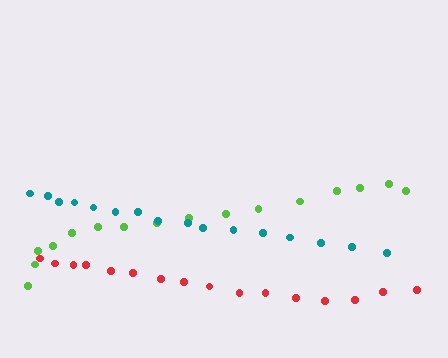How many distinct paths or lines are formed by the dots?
There are 3 distinct paths.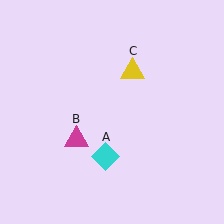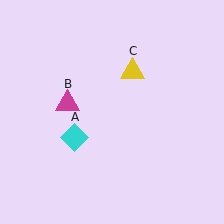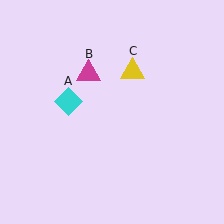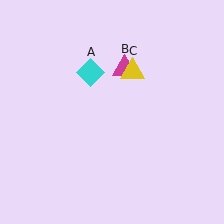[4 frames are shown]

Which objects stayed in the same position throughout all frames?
Yellow triangle (object C) remained stationary.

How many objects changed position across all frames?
2 objects changed position: cyan diamond (object A), magenta triangle (object B).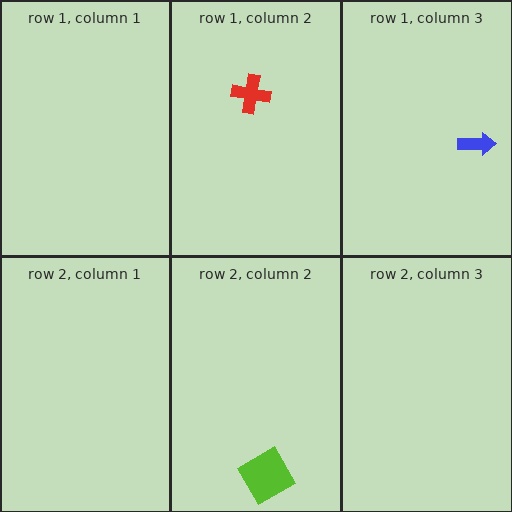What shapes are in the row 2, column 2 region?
The lime diamond.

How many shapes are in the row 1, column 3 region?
1.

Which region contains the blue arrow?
The row 1, column 3 region.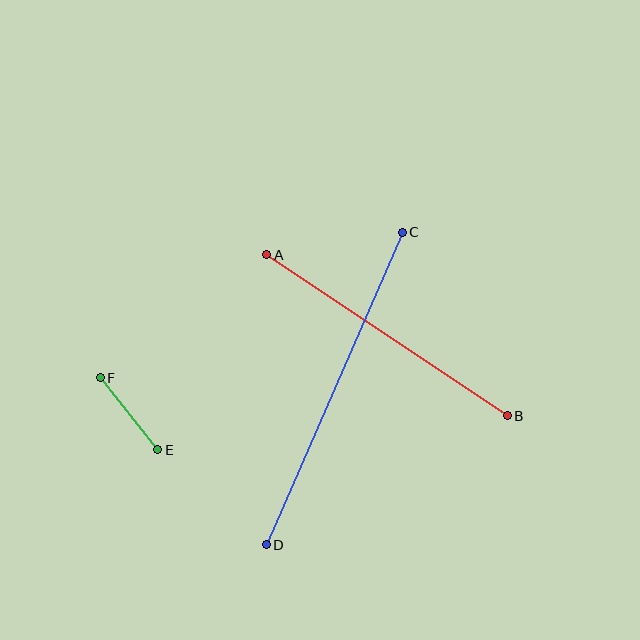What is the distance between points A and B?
The distance is approximately 289 pixels.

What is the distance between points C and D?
The distance is approximately 341 pixels.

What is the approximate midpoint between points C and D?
The midpoint is at approximately (334, 389) pixels.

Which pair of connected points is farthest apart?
Points C and D are farthest apart.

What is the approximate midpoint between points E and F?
The midpoint is at approximately (129, 414) pixels.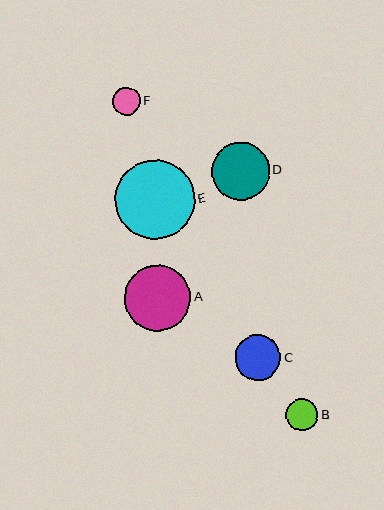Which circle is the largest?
Circle E is the largest with a size of approximately 79 pixels.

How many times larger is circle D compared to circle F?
Circle D is approximately 2.1 times the size of circle F.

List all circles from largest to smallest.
From largest to smallest: E, A, D, C, B, F.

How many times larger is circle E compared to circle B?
Circle E is approximately 2.5 times the size of circle B.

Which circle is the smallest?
Circle F is the smallest with a size of approximately 27 pixels.